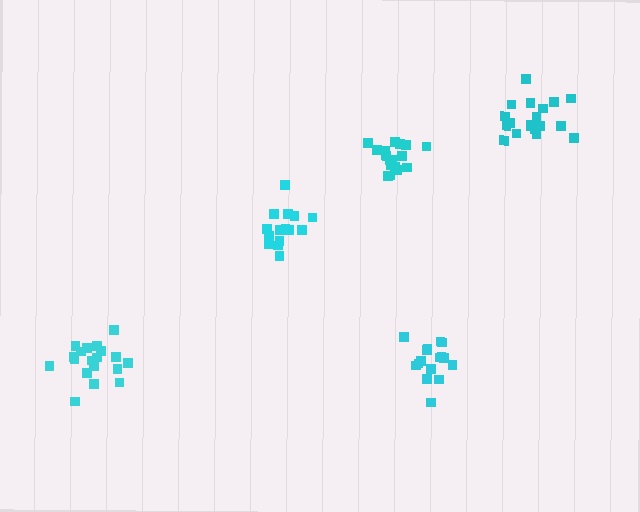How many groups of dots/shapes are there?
There are 5 groups.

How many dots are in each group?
Group 1: 20 dots, Group 2: 19 dots, Group 3: 16 dots, Group 4: 19 dots, Group 5: 15 dots (89 total).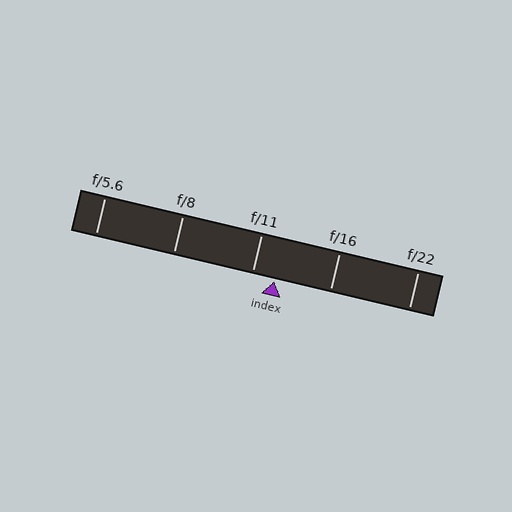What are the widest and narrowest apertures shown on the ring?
The widest aperture shown is f/5.6 and the narrowest is f/22.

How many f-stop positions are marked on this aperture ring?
There are 5 f-stop positions marked.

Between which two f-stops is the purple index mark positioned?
The index mark is between f/11 and f/16.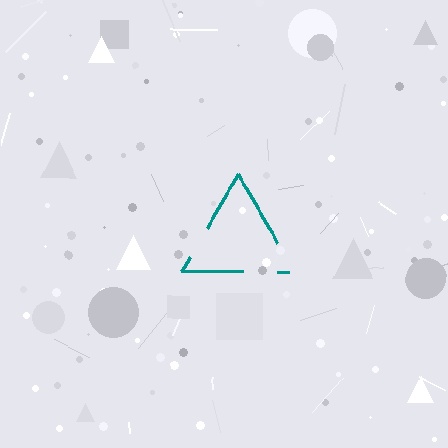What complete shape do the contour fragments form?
The contour fragments form a triangle.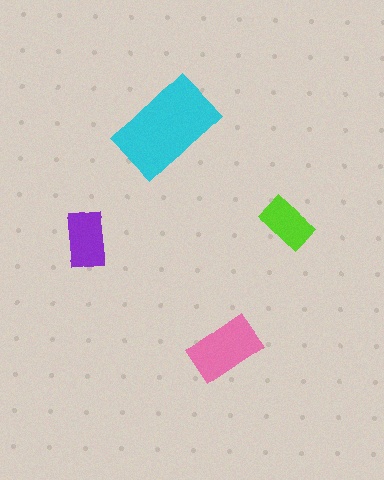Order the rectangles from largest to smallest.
the cyan one, the pink one, the purple one, the lime one.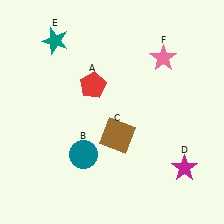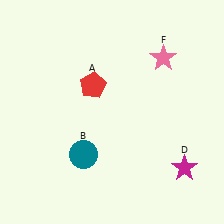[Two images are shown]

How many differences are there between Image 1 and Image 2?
There are 2 differences between the two images.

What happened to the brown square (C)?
The brown square (C) was removed in Image 2. It was in the bottom-right area of Image 1.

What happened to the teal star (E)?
The teal star (E) was removed in Image 2. It was in the top-left area of Image 1.